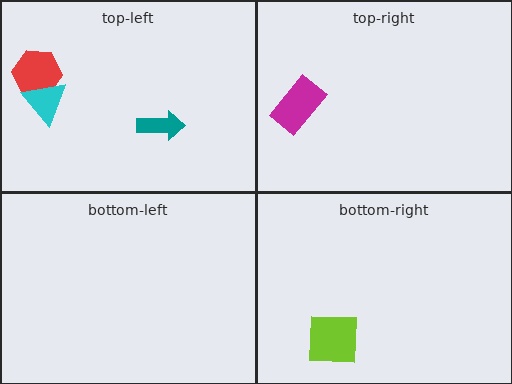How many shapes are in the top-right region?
1.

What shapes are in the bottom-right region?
The lime square.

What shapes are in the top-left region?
The red hexagon, the teal arrow, the cyan triangle.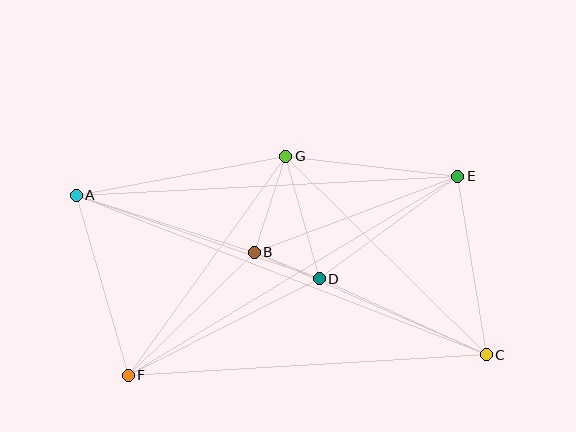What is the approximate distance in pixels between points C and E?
The distance between C and E is approximately 181 pixels.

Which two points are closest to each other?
Points B and D are closest to each other.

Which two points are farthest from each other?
Points A and C are farthest from each other.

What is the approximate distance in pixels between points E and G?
The distance between E and G is approximately 173 pixels.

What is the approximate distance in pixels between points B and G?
The distance between B and G is approximately 101 pixels.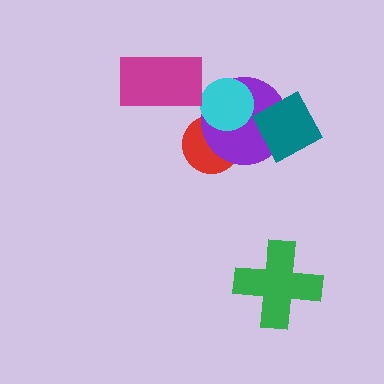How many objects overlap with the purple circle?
3 objects overlap with the purple circle.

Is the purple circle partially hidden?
Yes, it is partially covered by another shape.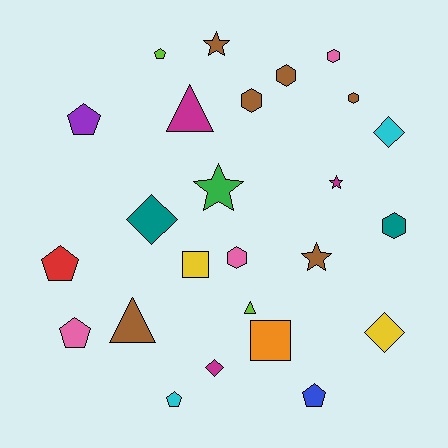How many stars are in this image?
There are 4 stars.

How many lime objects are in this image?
There are 2 lime objects.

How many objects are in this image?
There are 25 objects.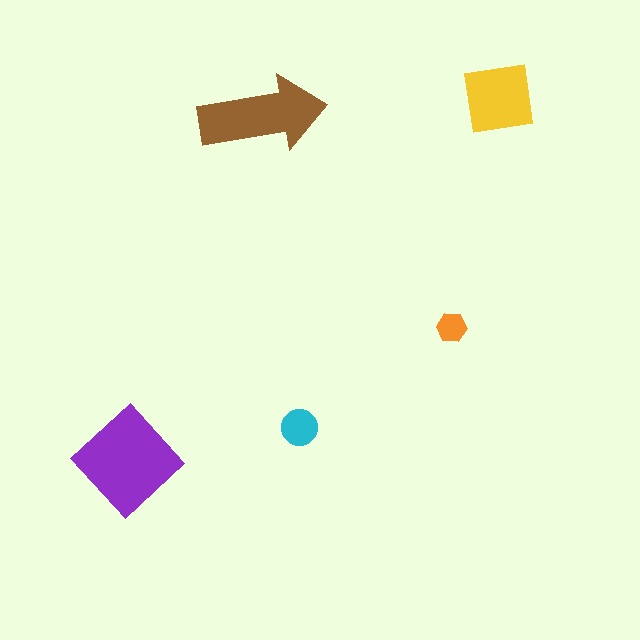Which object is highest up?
The yellow square is topmost.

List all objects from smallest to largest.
The orange hexagon, the cyan circle, the yellow square, the brown arrow, the purple diamond.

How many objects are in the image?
There are 5 objects in the image.